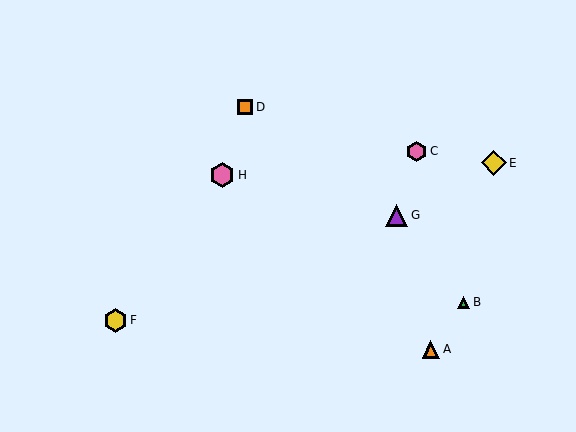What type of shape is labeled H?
Shape H is a pink hexagon.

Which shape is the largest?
The pink hexagon (labeled H) is the largest.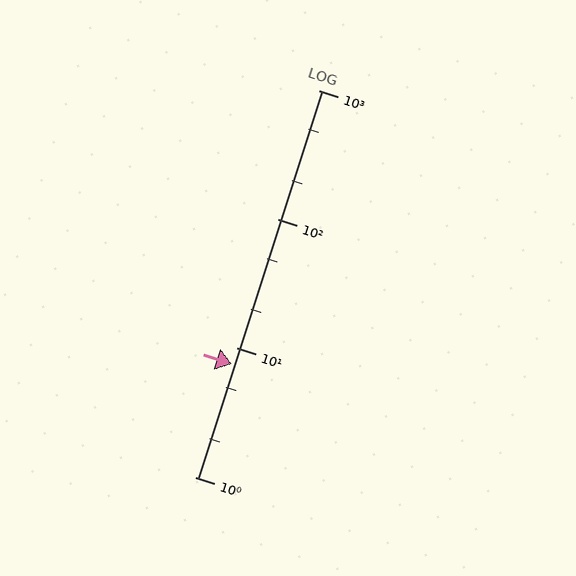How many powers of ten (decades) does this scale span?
The scale spans 3 decades, from 1 to 1000.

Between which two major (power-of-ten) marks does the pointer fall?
The pointer is between 1 and 10.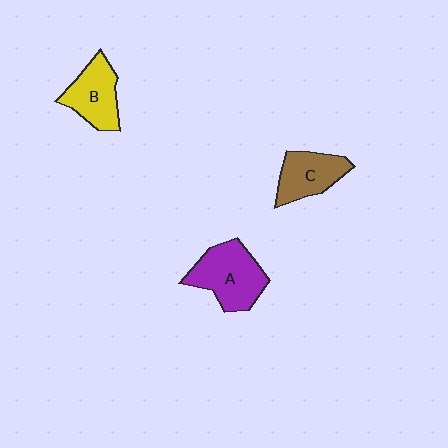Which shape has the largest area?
Shape A (purple).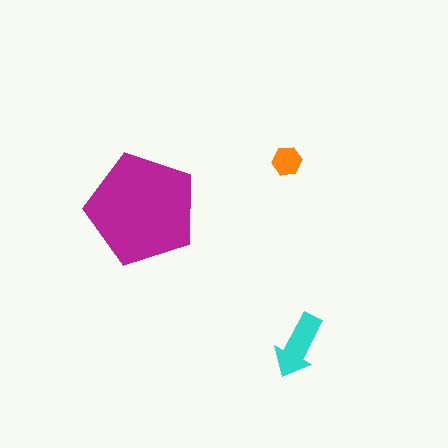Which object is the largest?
The magenta pentagon.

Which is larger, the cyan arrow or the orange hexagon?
The cyan arrow.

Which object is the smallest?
The orange hexagon.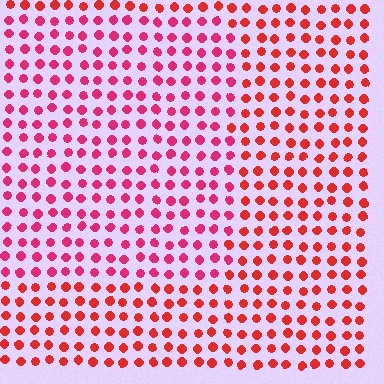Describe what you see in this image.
The image is filled with small red elements in a uniform arrangement. A rectangle-shaped region is visible where the elements are tinted to a slightly different hue, forming a subtle color boundary.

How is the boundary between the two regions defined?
The boundary is defined purely by a slight shift in hue (about 25 degrees). Spacing, size, and orientation are identical on both sides.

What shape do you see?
I see a rectangle.